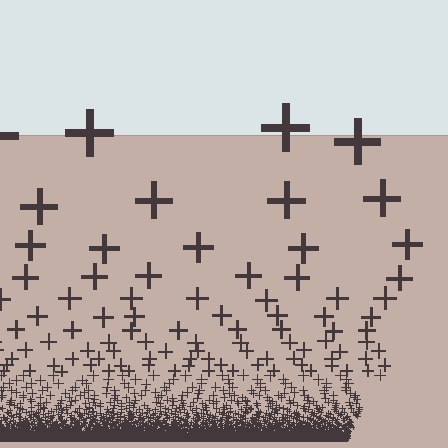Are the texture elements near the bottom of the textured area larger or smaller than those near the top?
Smaller. The gradient is inverted — elements near the bottom are smaller and denser.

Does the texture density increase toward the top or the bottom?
Density increases toward the bottom.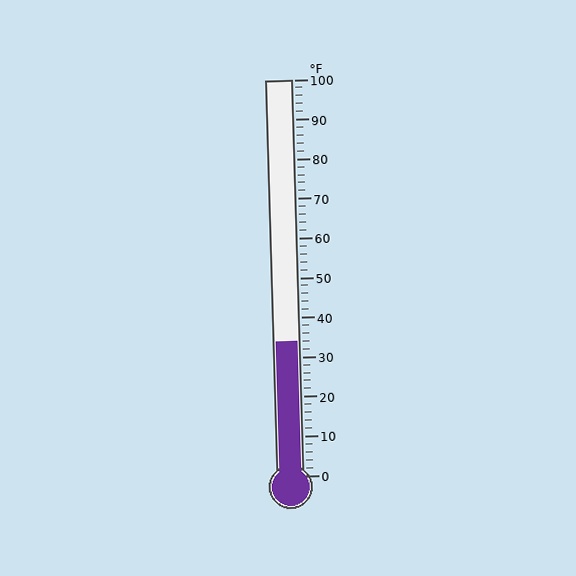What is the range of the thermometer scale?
The thermometer scale ranges from 0°F to 100°F.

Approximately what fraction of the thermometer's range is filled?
The thermometer is filled to approximately 35% of its range.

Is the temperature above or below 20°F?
The temperature is above 20°F.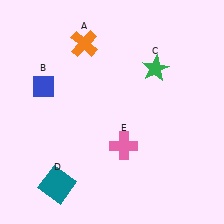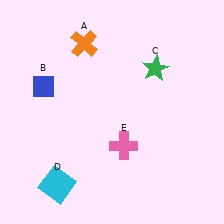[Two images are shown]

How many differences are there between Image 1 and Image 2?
There is 1 difference between the two images.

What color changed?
The square (D) changed from teal in Image 1 to cyan in Image 2.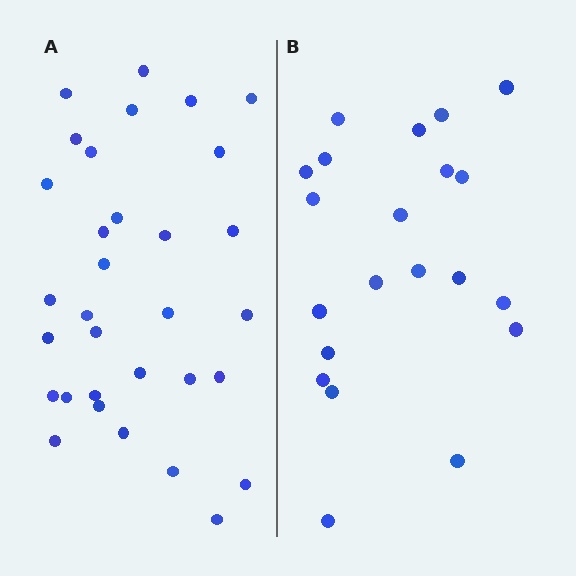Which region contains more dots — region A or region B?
Region A (the left region) has more dots.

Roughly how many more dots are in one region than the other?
Region A has roughly 12 or so more dots than region B.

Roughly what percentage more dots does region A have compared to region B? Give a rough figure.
About 50% more.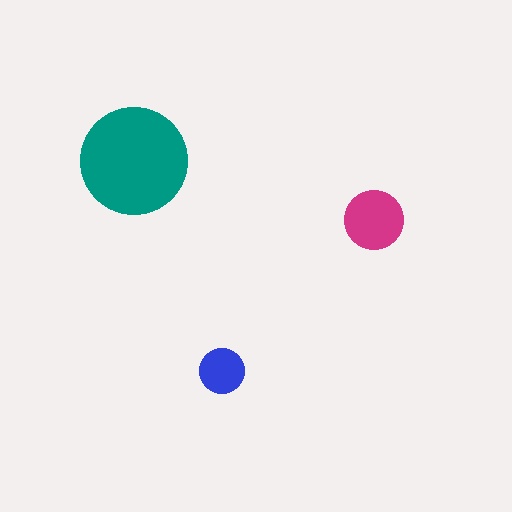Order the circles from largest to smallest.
the teal one, the magenta one, the blue one.